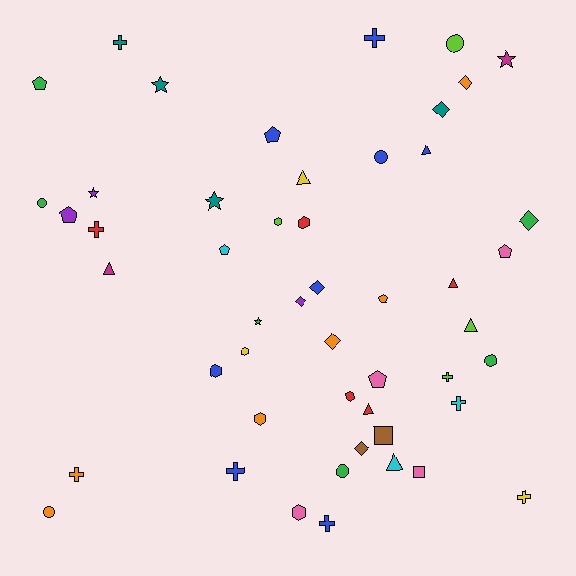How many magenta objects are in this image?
There are 2 magenta objects.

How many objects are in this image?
There are 50 objects.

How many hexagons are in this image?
There are 7 hexagons.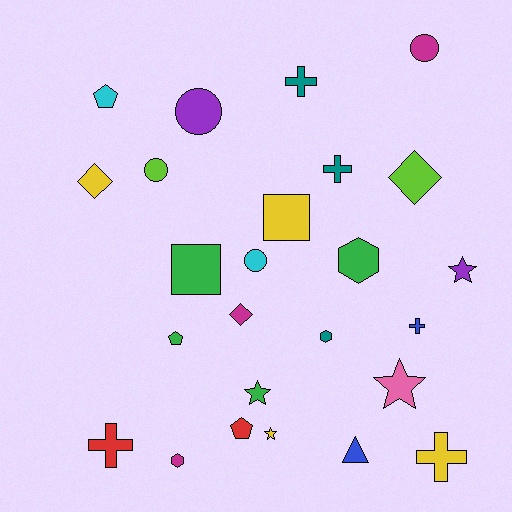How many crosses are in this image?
There are 5 crosses.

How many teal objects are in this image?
There are 3 teal objects.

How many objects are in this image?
There are 25 objects.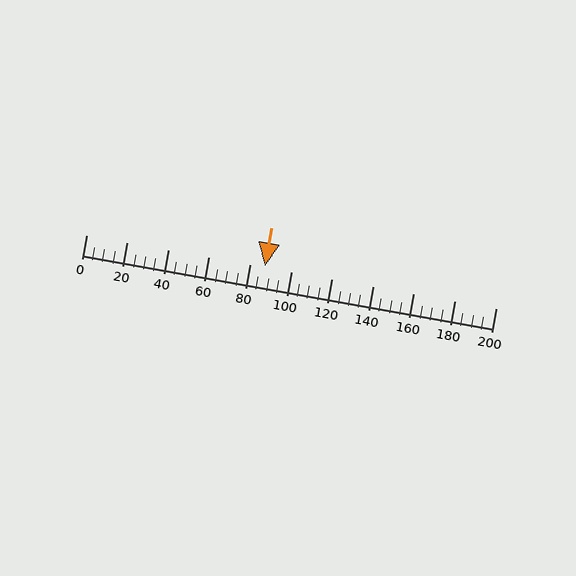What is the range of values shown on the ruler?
The ruler shows values from 0 to 200.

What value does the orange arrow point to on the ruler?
The orange arrow points to approximately 87.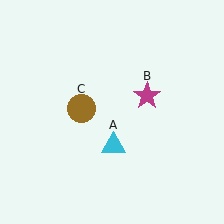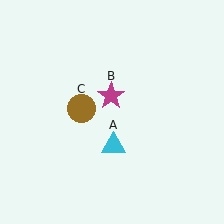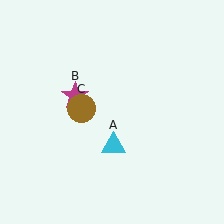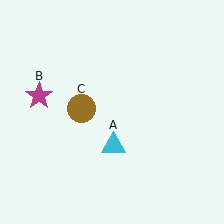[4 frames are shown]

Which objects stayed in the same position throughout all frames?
Cyan triangle (object A) and brown circle (object C) remained stationary.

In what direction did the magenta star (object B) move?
The magenta star (object B) moved left.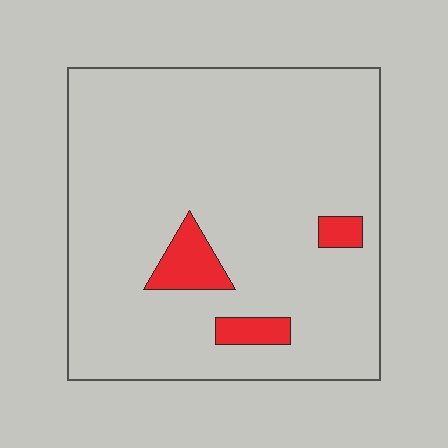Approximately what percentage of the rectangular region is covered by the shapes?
Approximately 5%.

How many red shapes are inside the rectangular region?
3.